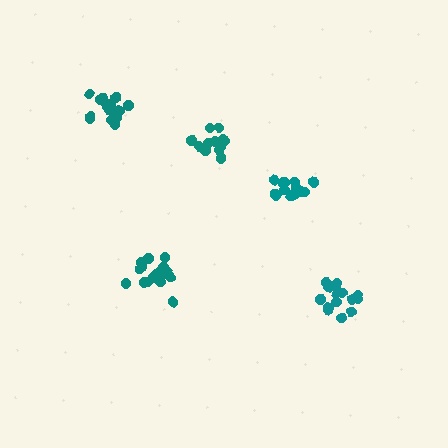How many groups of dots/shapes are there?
There are 5 groups.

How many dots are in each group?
Group 1: 16 dots, Group 2: 16 dots, Group 3: 20 dots, Group 4: 15 dots, Group 5: 14 dots (81 total).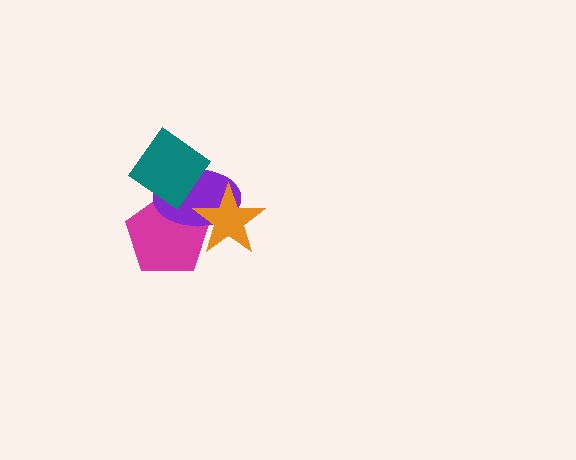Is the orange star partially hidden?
No, no other shape covers it.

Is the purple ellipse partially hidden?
Yes, it is partially covered by another shape.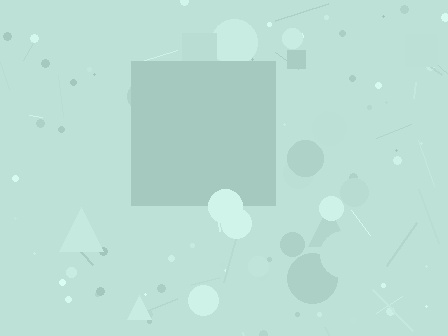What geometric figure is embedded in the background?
A square is embedded in the background.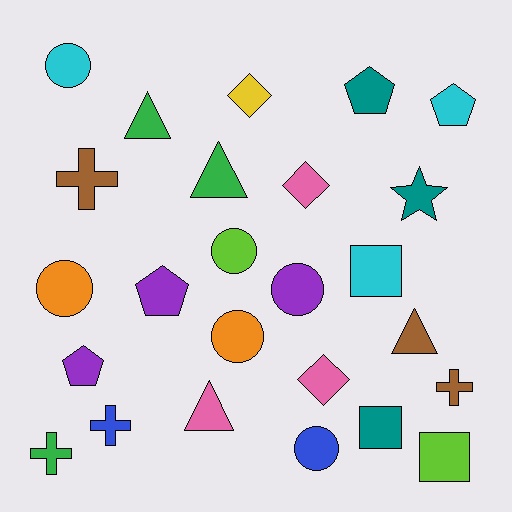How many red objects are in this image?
There are no red objects.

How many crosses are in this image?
There are 4 crosses.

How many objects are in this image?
There are 25 objects.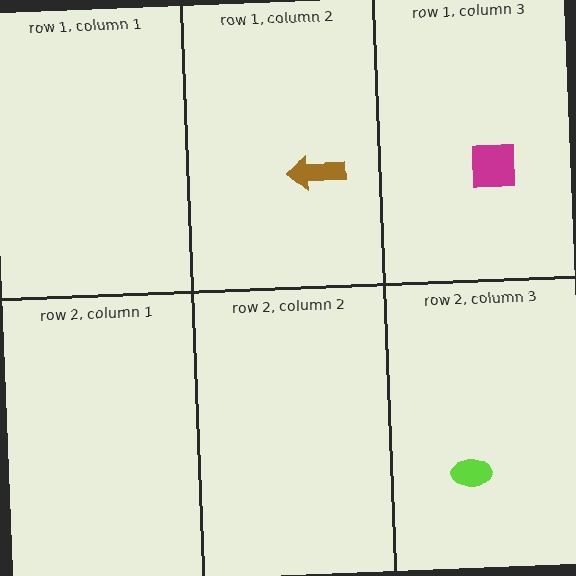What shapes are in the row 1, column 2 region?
The brown arrow.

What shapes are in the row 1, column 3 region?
The magenta square.